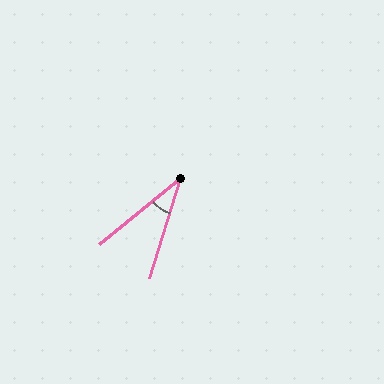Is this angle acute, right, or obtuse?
It is acute.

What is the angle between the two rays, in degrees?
Approximately 33 degrees.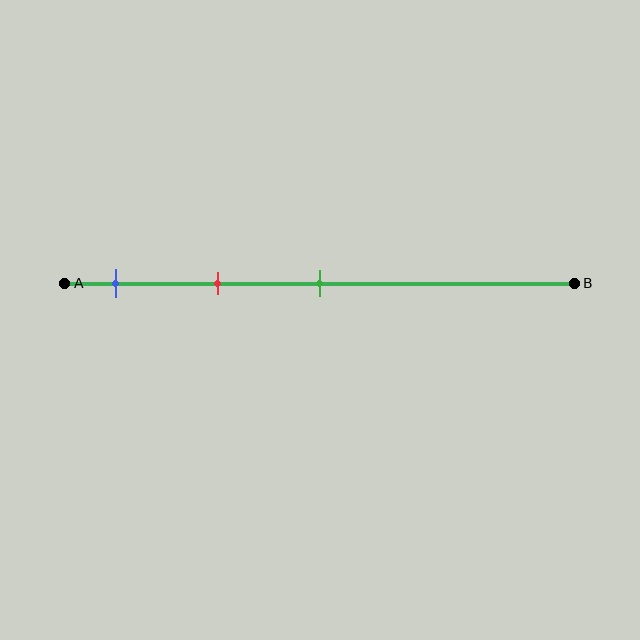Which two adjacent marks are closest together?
The blue and red marks are the closest adjacent pair.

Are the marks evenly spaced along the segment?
Yes, the marks are approximately evenly spaced.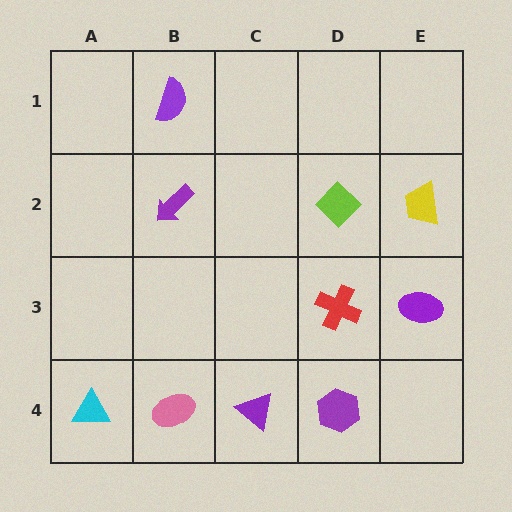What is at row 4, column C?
A purple triangle.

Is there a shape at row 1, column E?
No, that cell is empty.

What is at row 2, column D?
A lime diamond.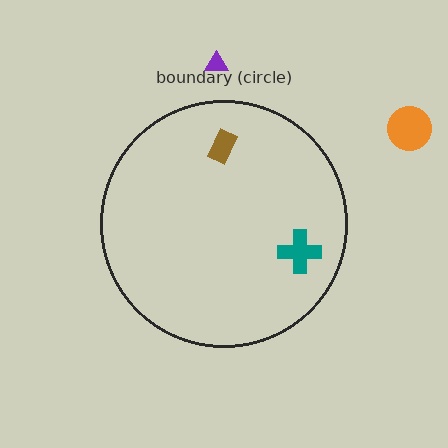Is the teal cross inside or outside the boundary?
Inside.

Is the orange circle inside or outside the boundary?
Outside.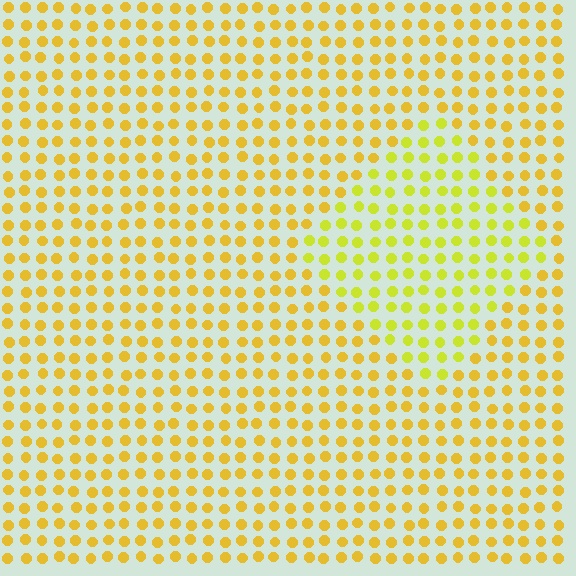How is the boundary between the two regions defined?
The boundary is defined purely by a slight shift in hue (about 23 degrees). Spacing, size, and orientation are identical on both sides.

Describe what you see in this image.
The image is filled with small yellow elements in a uniform arrangement. A diamond-shaped region is visible where the elements are tinted to a slightly different hue, forming a subtle color boundary.